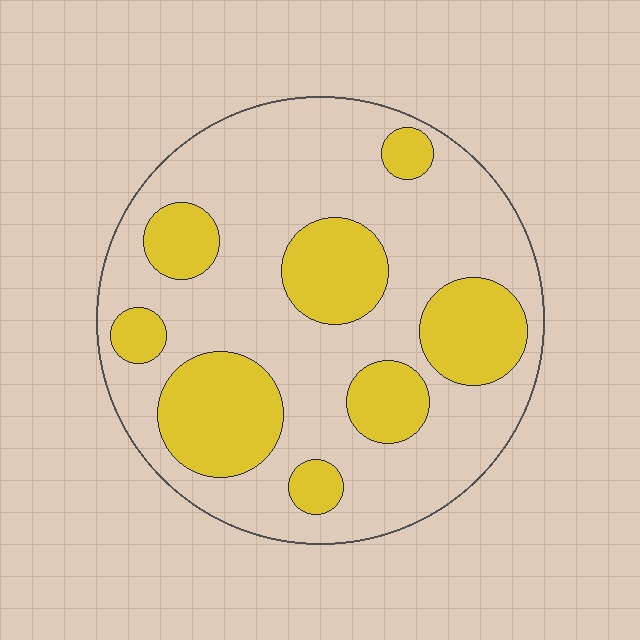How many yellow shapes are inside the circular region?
8.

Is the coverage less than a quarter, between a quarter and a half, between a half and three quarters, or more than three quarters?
Between a quarter and a half.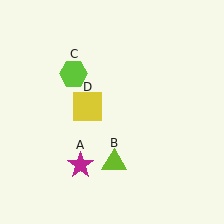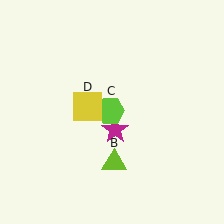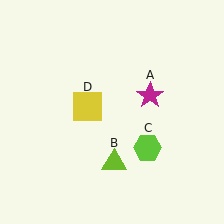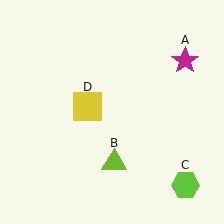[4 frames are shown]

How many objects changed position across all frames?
2 objects changed position: magenta star (object A), lime hexagon (object C).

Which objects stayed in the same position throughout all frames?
Lime triangle (object B) and yellow square (object D) remained stationary.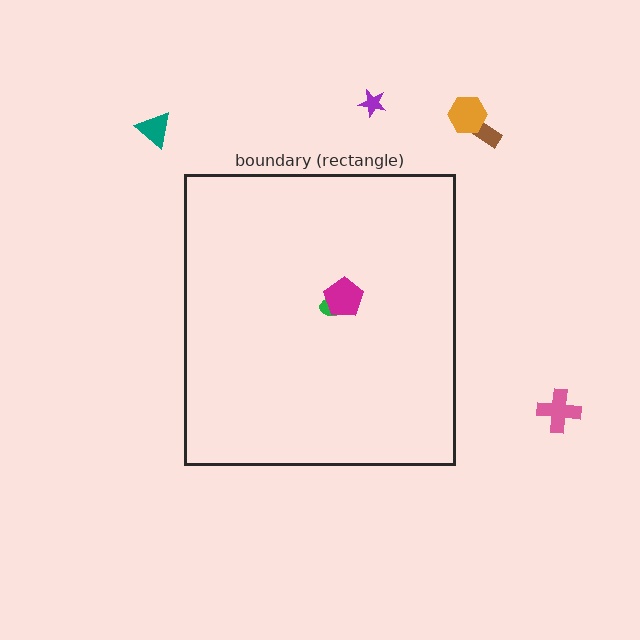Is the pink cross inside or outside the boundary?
Outside.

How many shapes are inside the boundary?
2 inside, 5 outside.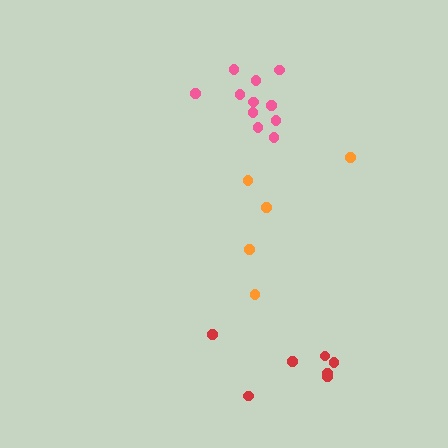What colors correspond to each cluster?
The clusters are colored: pink, orange, red.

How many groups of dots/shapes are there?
There are 3 groups.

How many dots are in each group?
Group 1: 11 dots, Group 2: 5 dots, Group 3: 7 dots (23 total).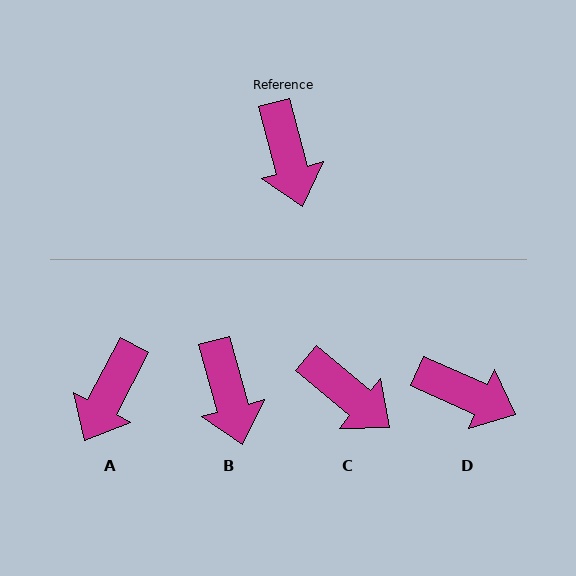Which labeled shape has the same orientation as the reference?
B.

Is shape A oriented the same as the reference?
No, it is off by about 43 degrees.